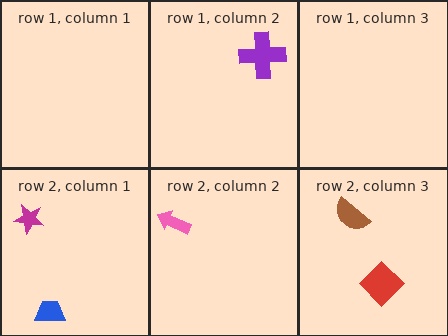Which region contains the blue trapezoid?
The row 2, column 1 region.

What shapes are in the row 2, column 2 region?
The pink arrow.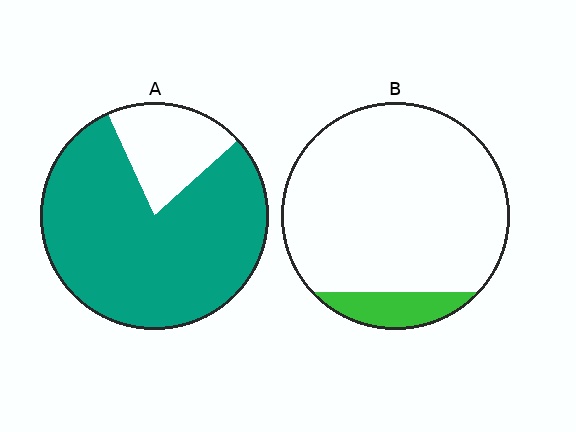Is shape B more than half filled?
No.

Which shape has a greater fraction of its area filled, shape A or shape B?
Shape A.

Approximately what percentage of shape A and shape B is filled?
A is approximately 80% and B is approximately 10%.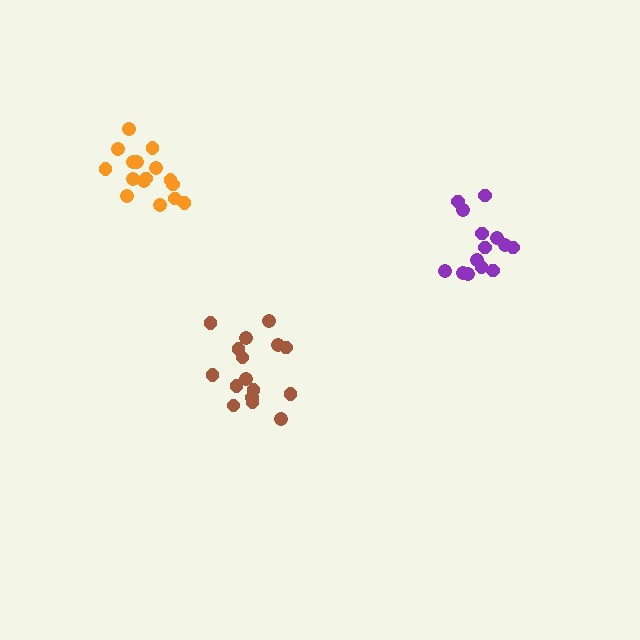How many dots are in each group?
Group 1: 16 dots, Group 2: 14 dots, Group 3: 16 dots (46 total).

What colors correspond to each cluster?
The clusters are colored: brown, purple, orange.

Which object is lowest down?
The brown cluster is bottommost.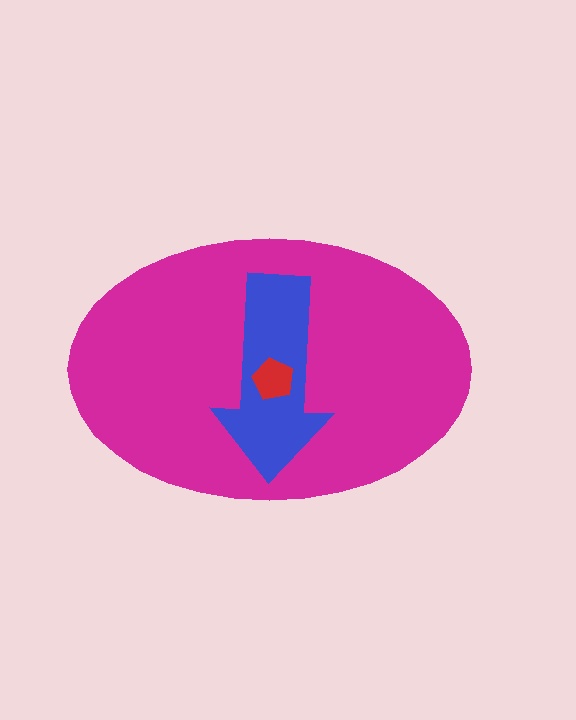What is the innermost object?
The red pentagon.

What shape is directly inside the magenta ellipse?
The blue arrow.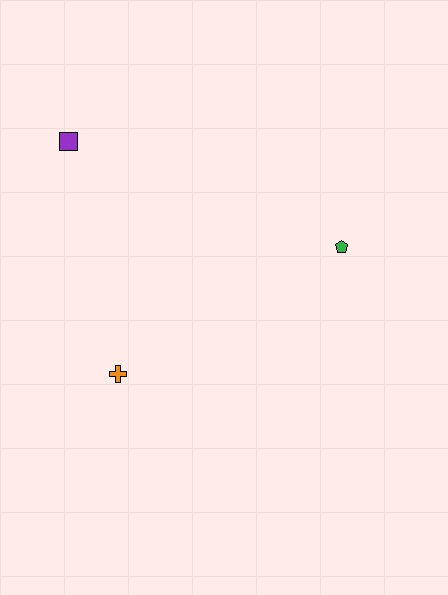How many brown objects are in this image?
There are no brown objects.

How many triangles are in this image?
There are no triangles.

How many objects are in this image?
There are 3 objects.